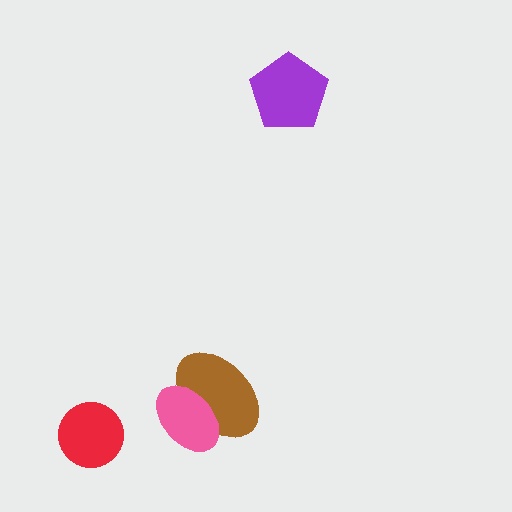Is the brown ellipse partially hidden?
Yes, it is partially covered by another shape.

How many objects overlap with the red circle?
0 objects overlap with the red circle.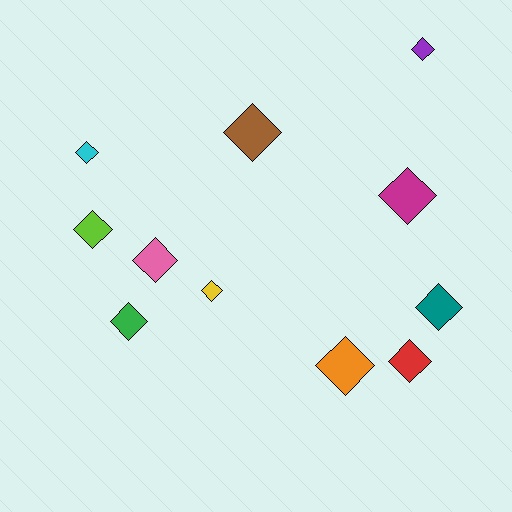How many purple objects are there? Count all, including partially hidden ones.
There is 1 purple object.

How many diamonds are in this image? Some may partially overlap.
There are 11 diamonds.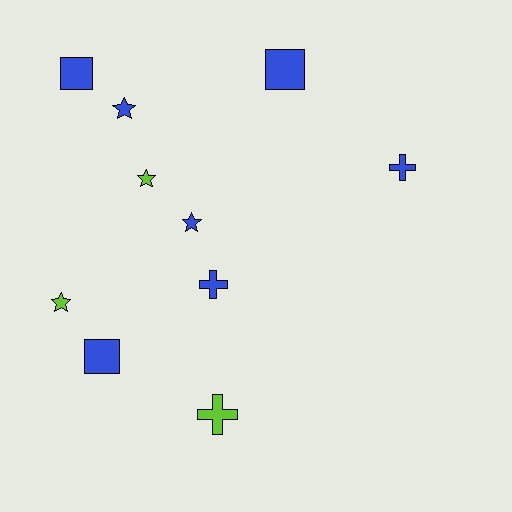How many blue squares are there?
There are 3 blue squares.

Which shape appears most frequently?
Star, with 4 objects.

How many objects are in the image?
There are 10 objects.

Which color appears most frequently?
Blue, with 7 objects.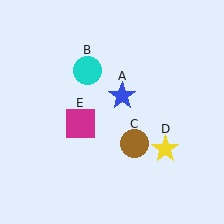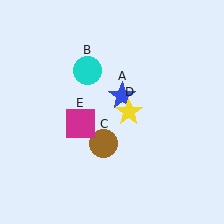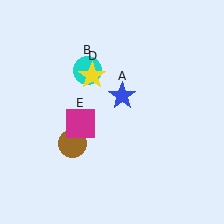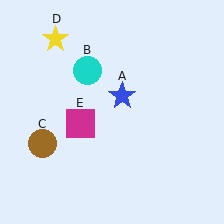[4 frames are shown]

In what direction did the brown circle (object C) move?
The brown circle (object C) moved left.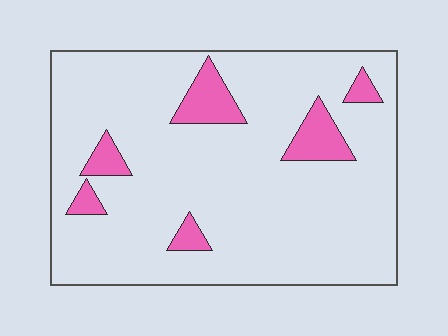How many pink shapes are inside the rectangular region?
6.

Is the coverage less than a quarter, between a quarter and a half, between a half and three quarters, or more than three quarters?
Less than a quarter.